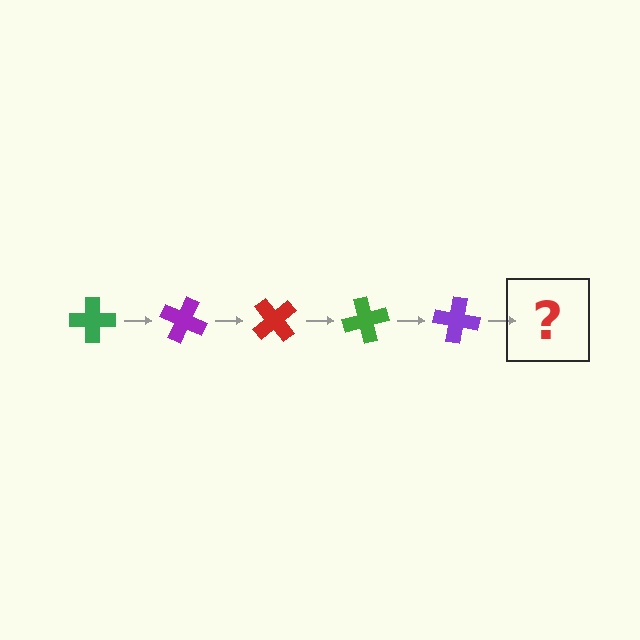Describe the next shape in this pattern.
It should be a red cross, rotated 125 degrees from the start.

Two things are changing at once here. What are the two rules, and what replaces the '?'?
The two rules are that it rotates 25 degrees each step and the color cycles through green, purple, and red. The '?' should be a red cross, rotated 125 degrees from the start.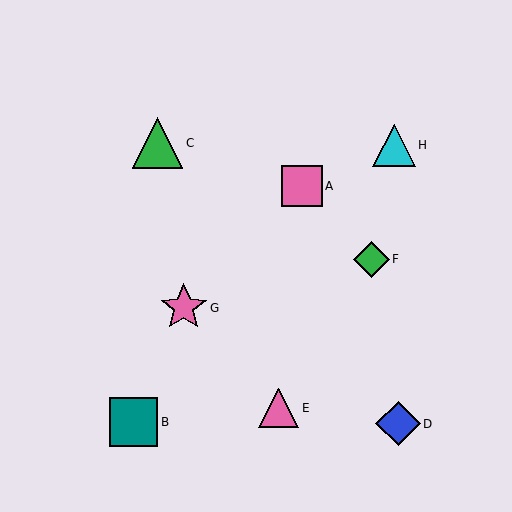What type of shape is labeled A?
Shape A is a pink square.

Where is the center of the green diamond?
The center of the green diamond is at (372, 259).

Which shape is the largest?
The green triangle (labeled C) is the largest.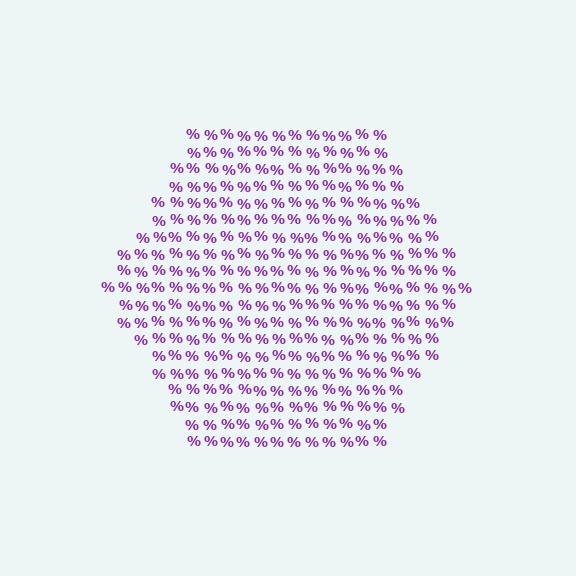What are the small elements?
The small elements are percent signs.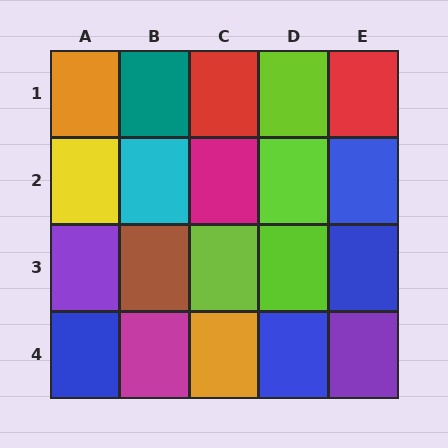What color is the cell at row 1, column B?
Teal.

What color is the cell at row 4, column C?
Orange.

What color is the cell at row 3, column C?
Lime.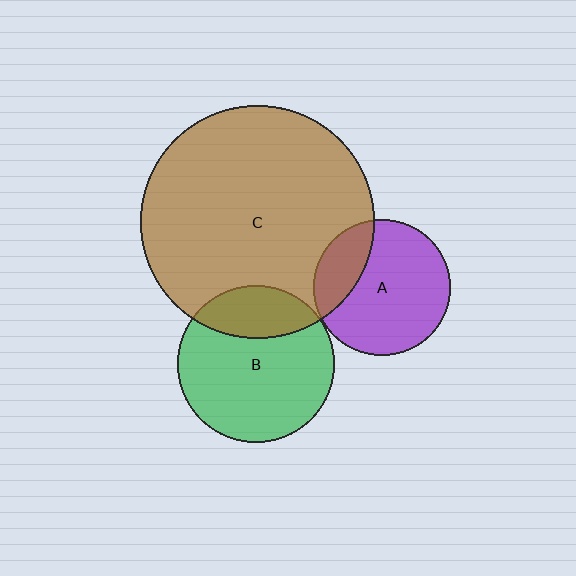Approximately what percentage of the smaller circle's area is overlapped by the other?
Approximately 25%.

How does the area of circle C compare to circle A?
Approximately 2.9 times.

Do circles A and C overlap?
Yes.